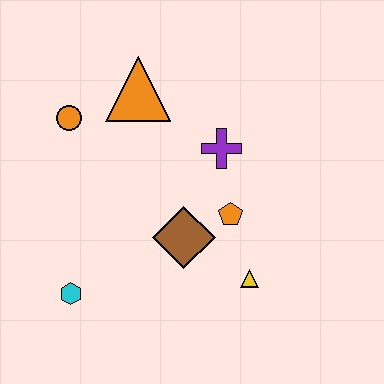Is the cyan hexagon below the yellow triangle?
Yes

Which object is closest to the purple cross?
The orange pentagon is closest to the purple cross.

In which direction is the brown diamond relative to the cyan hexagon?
The brown diamond is to the right of the cyan hexagon.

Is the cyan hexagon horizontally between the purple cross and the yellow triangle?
No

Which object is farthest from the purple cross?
The cyan hexagon is farthest from the purple cross.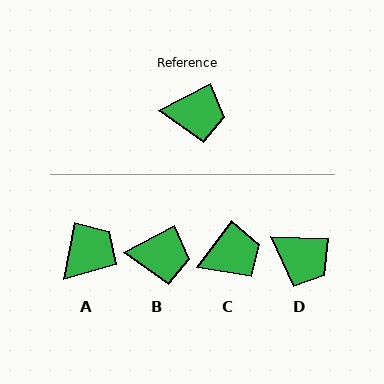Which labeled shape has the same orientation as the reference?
B.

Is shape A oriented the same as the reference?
No, it is off by about 51 degrees.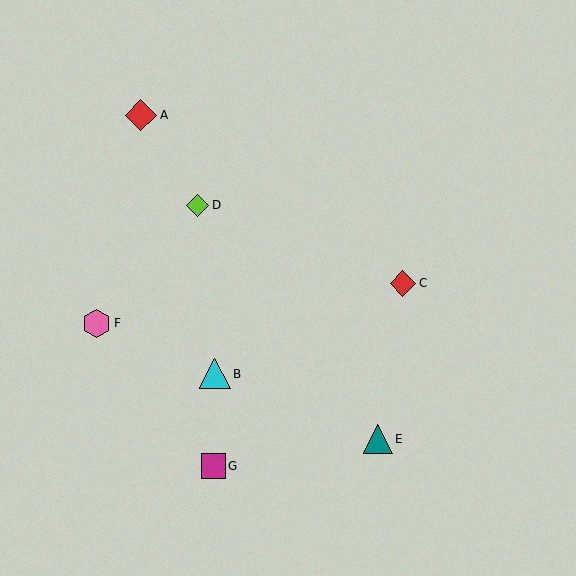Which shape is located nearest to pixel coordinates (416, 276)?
The red diamond (labeled C) at (403, 283) is nearest to that location.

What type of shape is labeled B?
Shape B is a cyan triangle.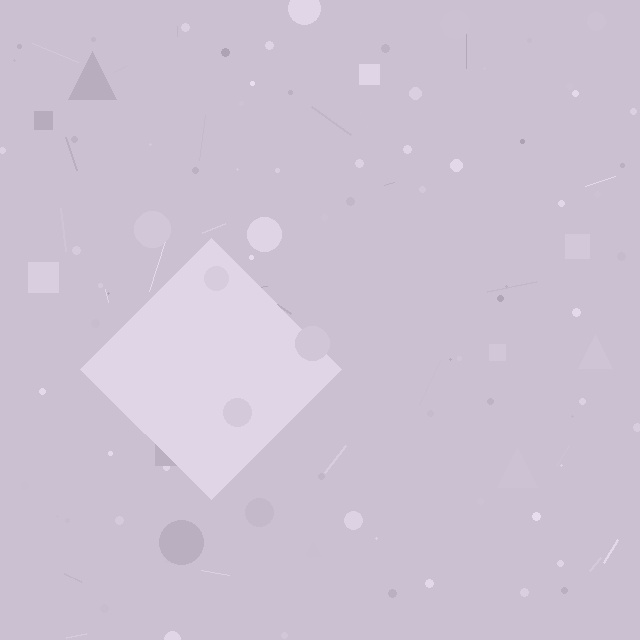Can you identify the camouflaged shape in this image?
The camouflaged shape is a diamond.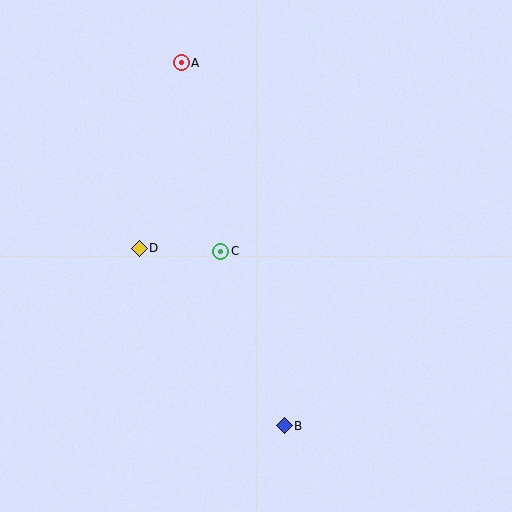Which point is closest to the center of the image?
Point C at (221, 251) is closest to the center.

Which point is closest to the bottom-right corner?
Point B is closest to the bottom-right corner.